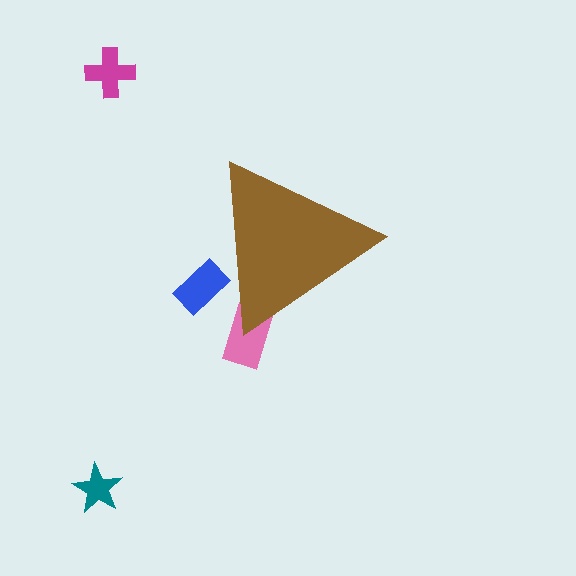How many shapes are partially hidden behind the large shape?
2 shapes are partially hidden.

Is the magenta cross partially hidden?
No, the magenta cross is fully visible.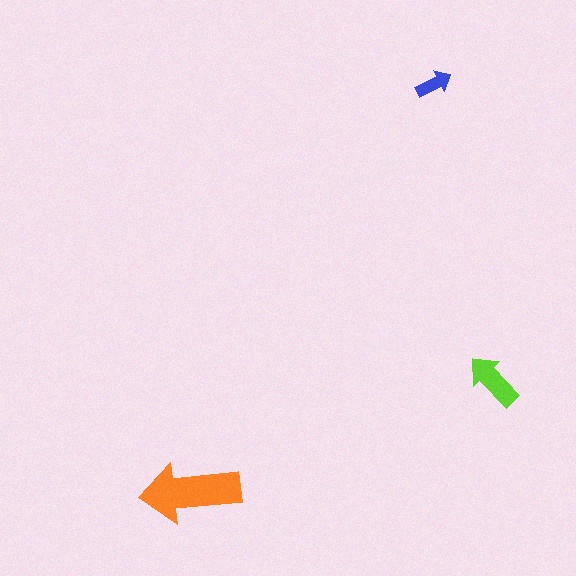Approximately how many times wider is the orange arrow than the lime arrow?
About 1.5 times wider.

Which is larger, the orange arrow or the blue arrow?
The orange one.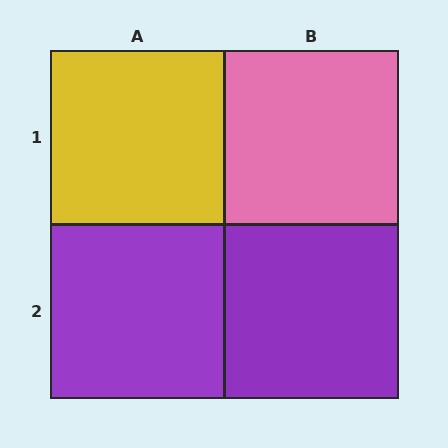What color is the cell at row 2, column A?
Purple.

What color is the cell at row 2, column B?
Purple.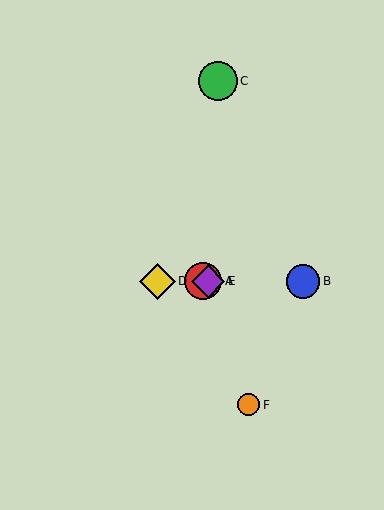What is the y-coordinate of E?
Object E is at y≈281.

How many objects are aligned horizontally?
4 objects (A, B, D, E) are aligned horizontally.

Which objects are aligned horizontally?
Objects A, B, D, E are aligned horizontally.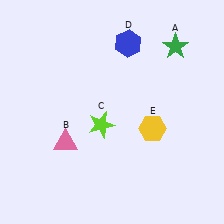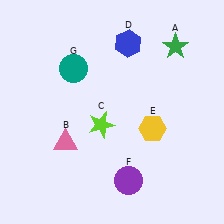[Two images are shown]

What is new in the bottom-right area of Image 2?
A purple circle (F) was added in the bottom-right area of Image 2.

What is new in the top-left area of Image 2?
A teal circle (G) was added in the top-left area of Image 2.